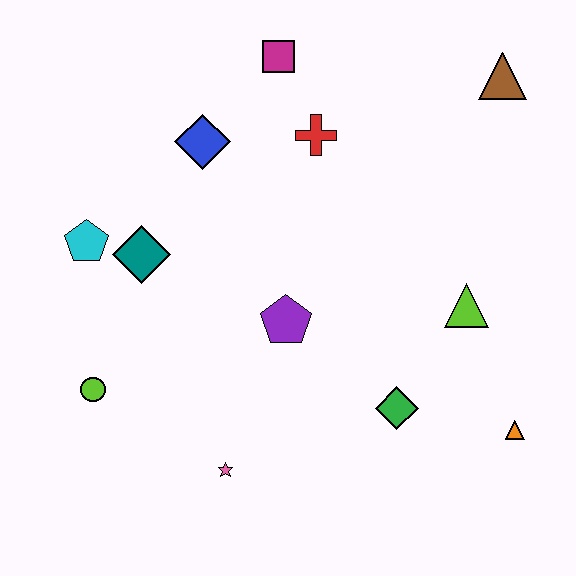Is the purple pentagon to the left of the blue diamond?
No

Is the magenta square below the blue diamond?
No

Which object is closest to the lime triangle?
The green diamond is closest to the lime triangle.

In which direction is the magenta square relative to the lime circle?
The magenta square is above the lime circle.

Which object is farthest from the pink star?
The brown triangle is farthest from the pink star.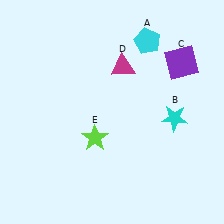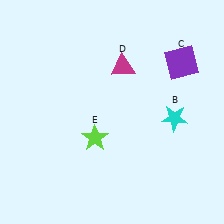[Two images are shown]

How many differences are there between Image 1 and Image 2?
There is 1 difference between the two images.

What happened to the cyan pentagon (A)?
The cyan pentagon (A) was removed in Image 2. It was in the top-right area of Image 1.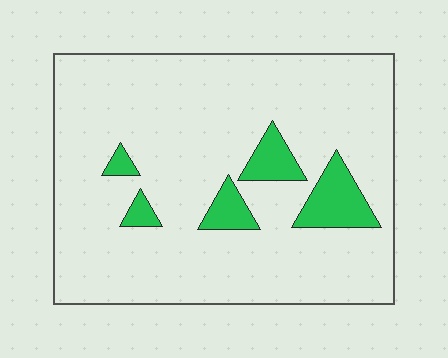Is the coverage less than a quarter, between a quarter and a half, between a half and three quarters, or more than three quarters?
Less than a quarter.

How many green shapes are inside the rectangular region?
5.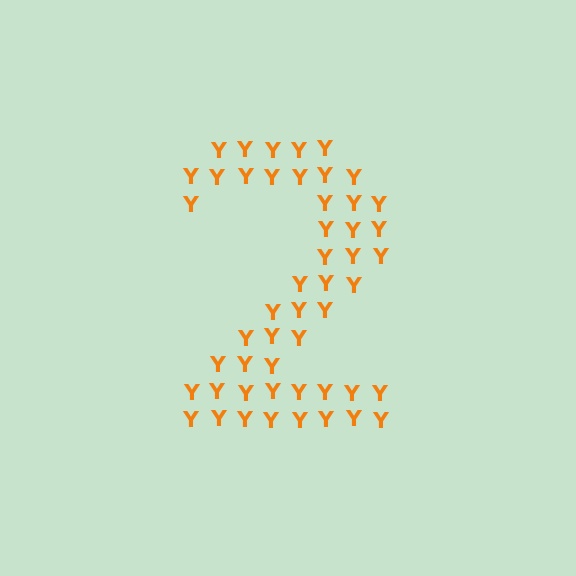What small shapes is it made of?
It is made of small letter Y's.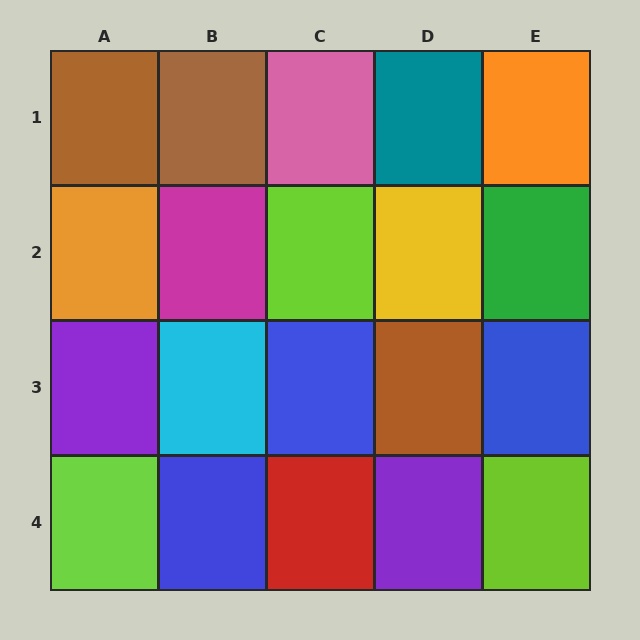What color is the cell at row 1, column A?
Brown.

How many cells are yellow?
1 cell is yellow.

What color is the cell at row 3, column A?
Purple.